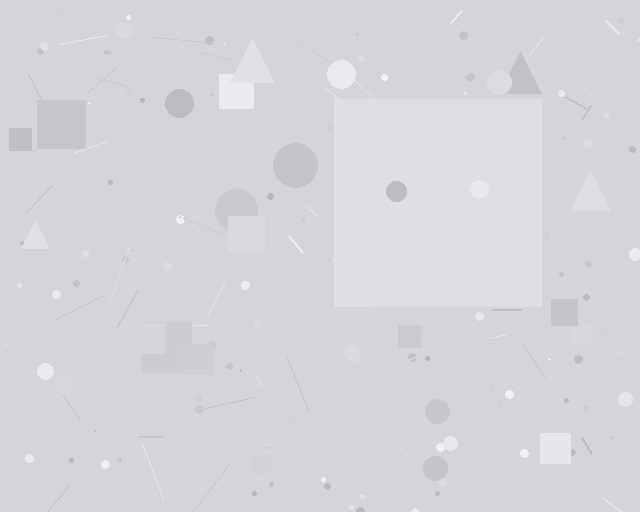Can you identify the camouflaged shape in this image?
The camouflaged shape is a square.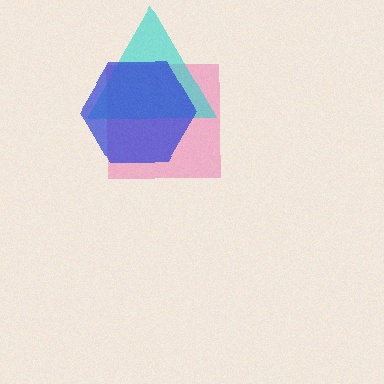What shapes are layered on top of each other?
The layered shapes are: a pink square, a cyan triangle, a blue hexagon.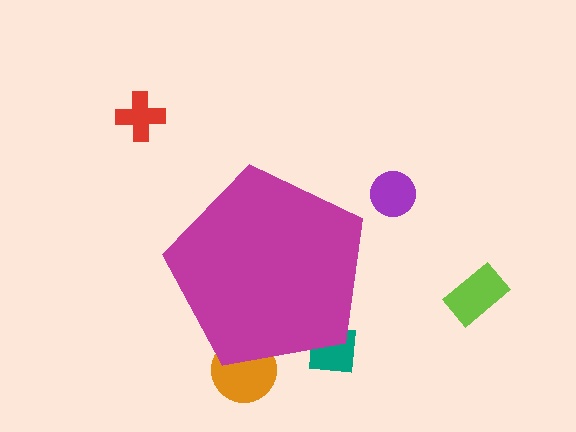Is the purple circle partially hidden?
No, the purple circle is fully visible.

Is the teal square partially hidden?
Yes, the teal square is partially hidden behind the magenta pentagon.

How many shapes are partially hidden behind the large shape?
2 shapes are partially hidden.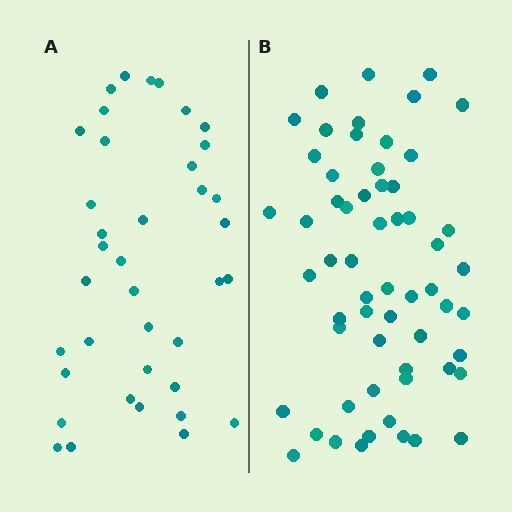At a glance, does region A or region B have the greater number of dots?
Region B (the right region) has more dots.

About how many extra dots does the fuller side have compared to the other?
Region B has approximately 20 more dots than region A.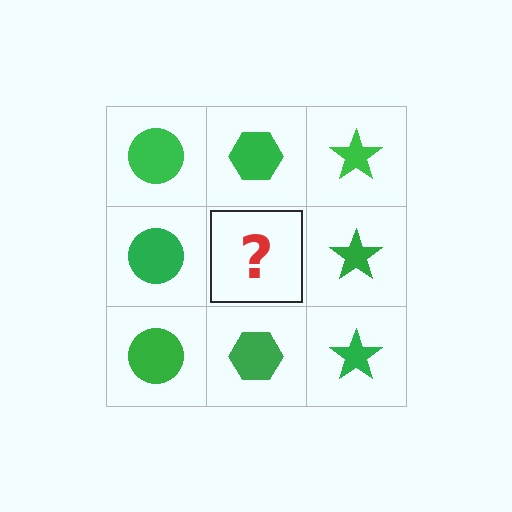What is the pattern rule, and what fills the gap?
The rule is that each column has a consistent shape. The gap should be filled with a green hexagon.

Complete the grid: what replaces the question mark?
The question mark should be replaced with a green hexagon.